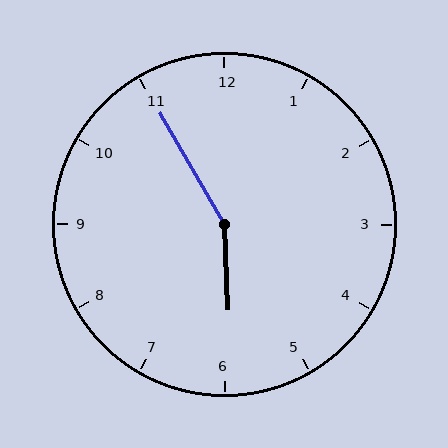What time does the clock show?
5:55.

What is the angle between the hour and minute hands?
Approximately 152 degrees.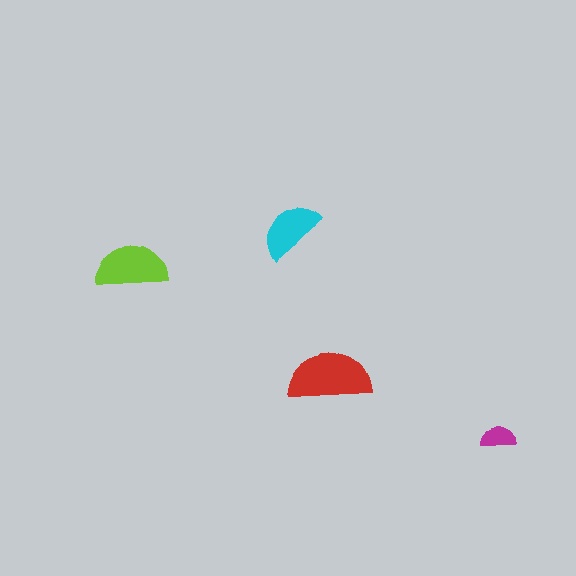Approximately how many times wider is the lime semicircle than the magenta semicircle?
About 2 times wider.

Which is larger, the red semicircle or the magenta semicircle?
The red one.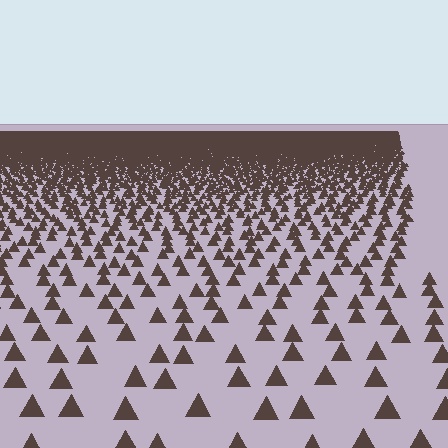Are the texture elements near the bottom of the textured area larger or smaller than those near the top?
Larger. Near the bottom, elements are closer to the viewer and appear at a bigger on-screen size.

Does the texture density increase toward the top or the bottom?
Density increases toward the top.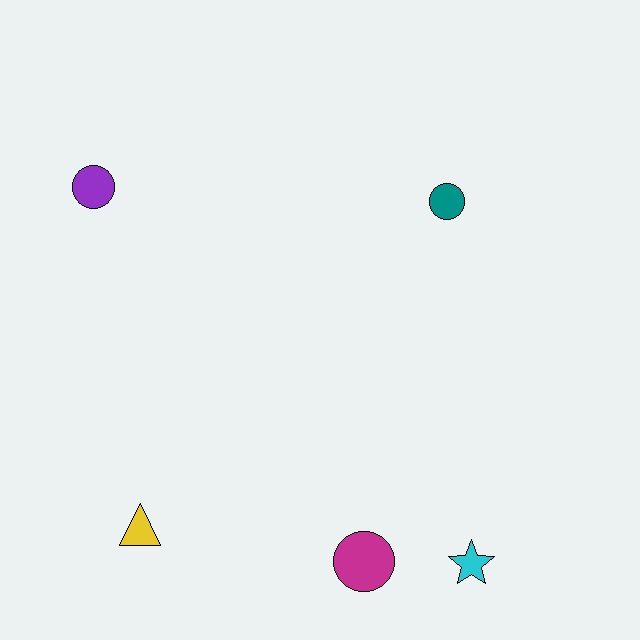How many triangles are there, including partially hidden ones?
There is 1 triangle.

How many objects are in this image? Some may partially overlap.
There are 5 objects.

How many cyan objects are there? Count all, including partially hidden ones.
There is 1 cyan object.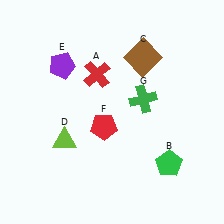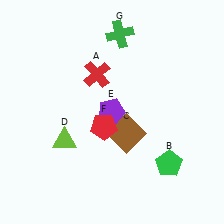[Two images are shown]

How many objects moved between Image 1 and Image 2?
3 objects moved between the two images.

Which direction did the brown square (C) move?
The brown square (C) moved down.